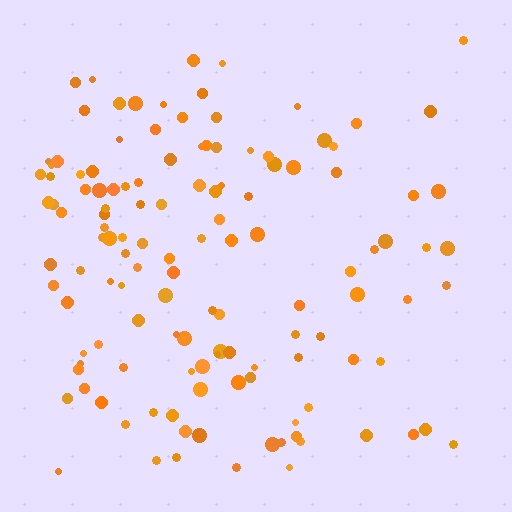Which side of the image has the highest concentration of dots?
The left.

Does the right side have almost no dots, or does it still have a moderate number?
Still a moderate number, just noticeably fewer than the left.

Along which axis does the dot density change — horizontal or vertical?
Horizontal.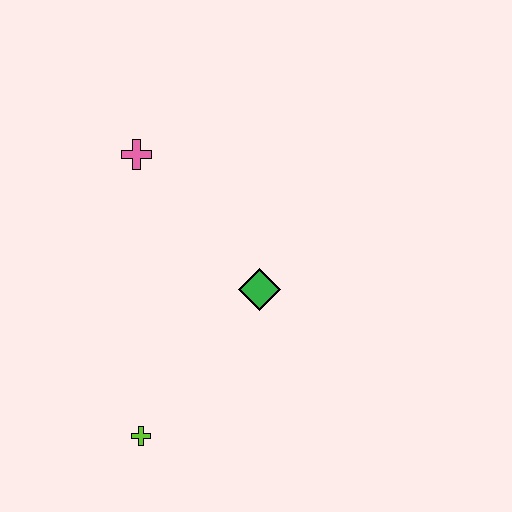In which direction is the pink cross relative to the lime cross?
The pink cross is above the lime cross.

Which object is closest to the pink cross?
The green diamond is closest to the pink cross.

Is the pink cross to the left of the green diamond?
Yes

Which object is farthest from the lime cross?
The pink cross is farthest from the lime cross.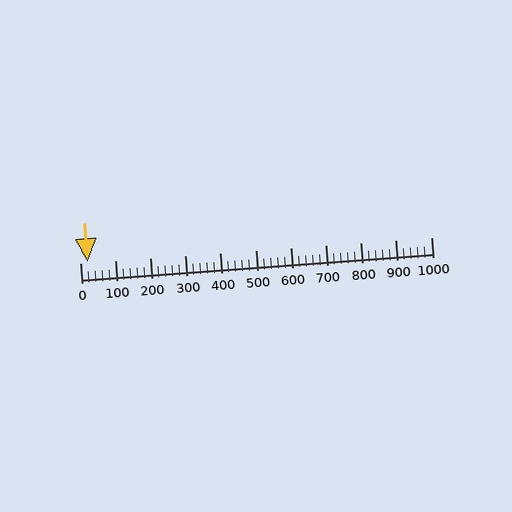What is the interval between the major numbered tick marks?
The major tick marks are spaced 100 units apart.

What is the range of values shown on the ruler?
The ruler shows values from 0 to 1000.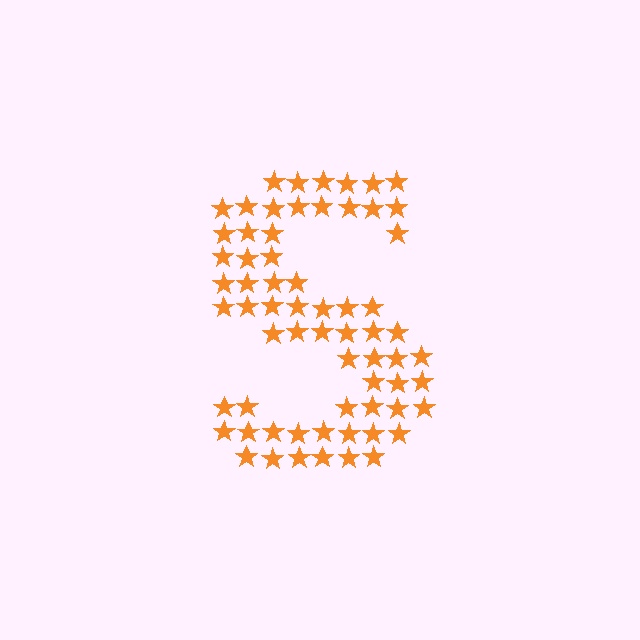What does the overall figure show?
The overall figure shows the letter S.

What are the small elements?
The small elements are stars.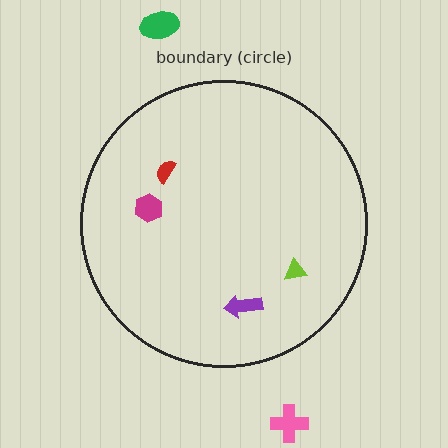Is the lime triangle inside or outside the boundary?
Inside.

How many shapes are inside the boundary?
4 inside, 2 outside.